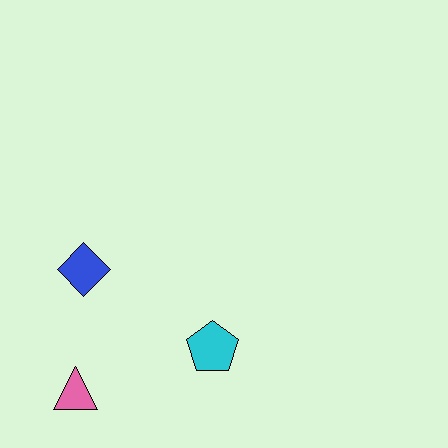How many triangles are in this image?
There is 1 triangle.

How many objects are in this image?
There are 3 objects.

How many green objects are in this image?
There are no green objects.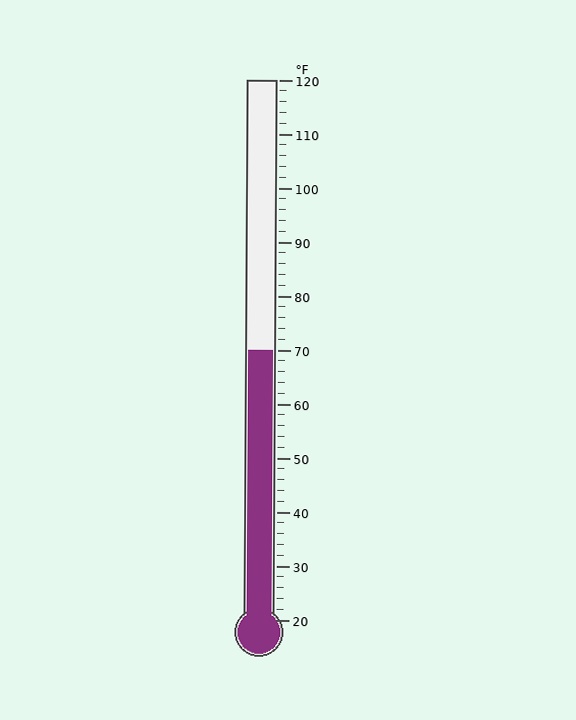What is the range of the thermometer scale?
The thermometer scale ranges from 20°F to 120°F.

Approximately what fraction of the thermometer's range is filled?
The thermometer is filled to approximately 50% of its range.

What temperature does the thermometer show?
The thermometer shows approximately 70°F.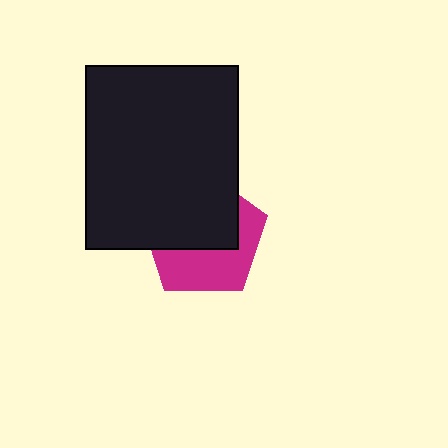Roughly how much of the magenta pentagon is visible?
About half of it is visible (roughly 46%).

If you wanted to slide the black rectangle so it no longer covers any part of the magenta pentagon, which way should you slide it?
Slide it up — that is the most direct way to separate the two shapes.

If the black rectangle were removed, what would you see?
You would see the complete magenta pentagon.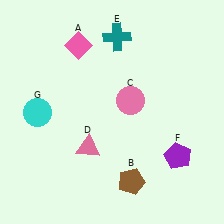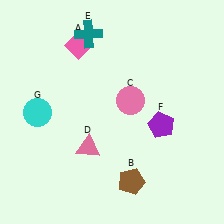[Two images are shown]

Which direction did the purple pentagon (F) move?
The purple pentagon (F) moved up.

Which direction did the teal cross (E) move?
The teal cross (E) moved left.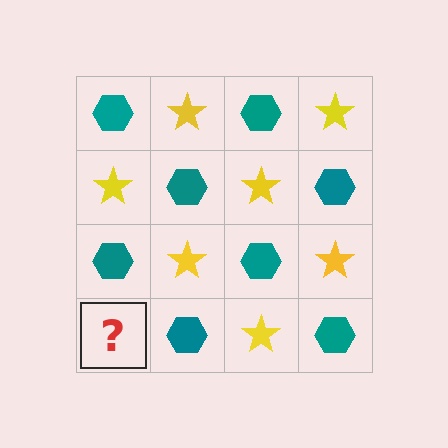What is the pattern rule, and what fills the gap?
The rule is that it alternates teal hexagon and yellow star in a checkerboard pattern. The gap should be filled with a yellow star.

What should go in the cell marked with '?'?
The missing cell should contain a yellow star.